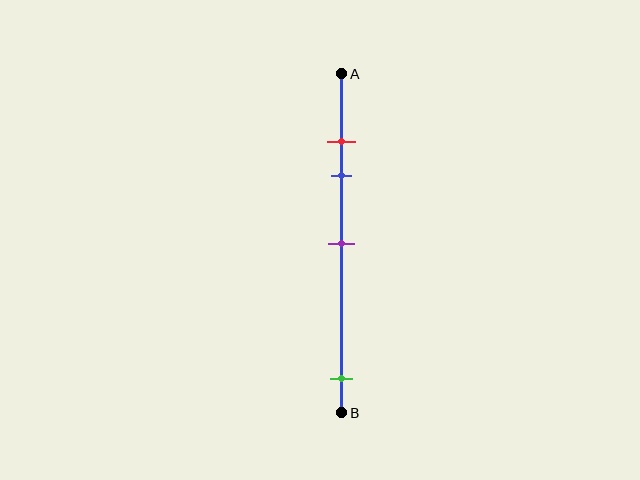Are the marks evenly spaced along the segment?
No, the marks are not evenly spaced.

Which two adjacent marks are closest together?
The red and blue marks are the closest adjacent pair.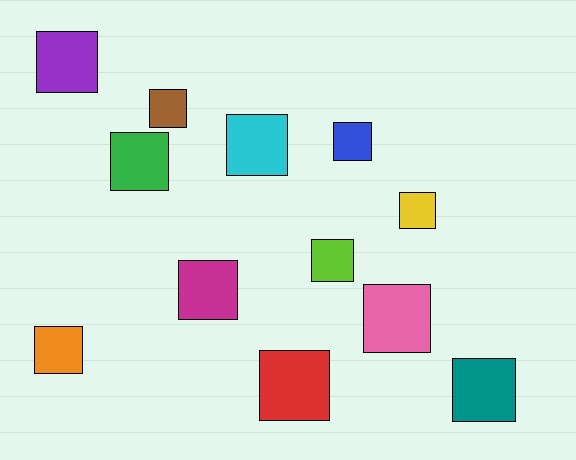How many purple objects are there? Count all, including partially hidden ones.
There is 1 purple object.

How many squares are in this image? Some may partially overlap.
There are 12 squares.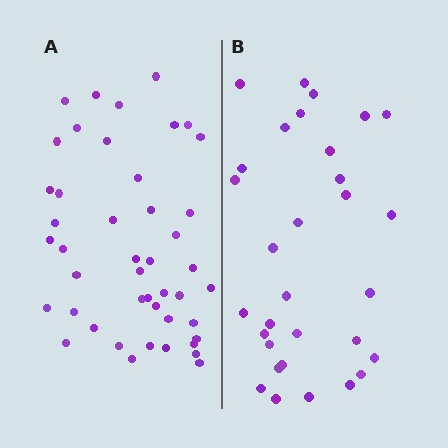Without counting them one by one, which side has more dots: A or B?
Region A (the left region) has more dots.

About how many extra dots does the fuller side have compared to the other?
Region A has approximately 15 more dots than region B.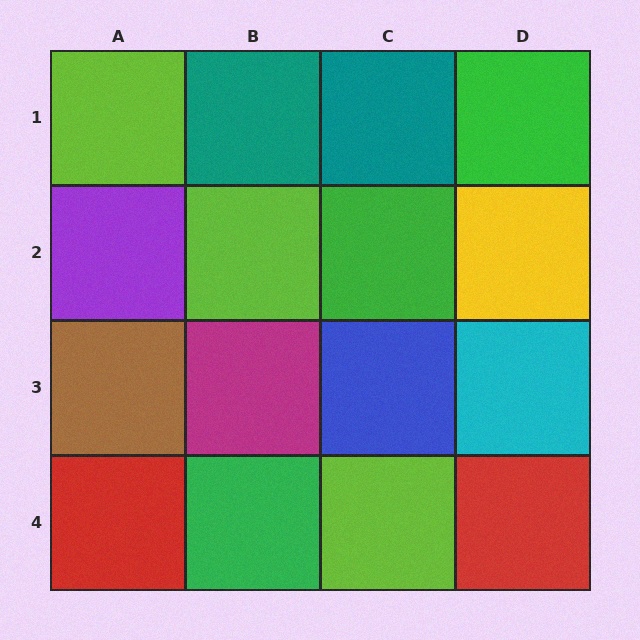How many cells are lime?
3 cells are lime.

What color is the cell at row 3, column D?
Cyan.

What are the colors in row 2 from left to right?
Purple, lime, green, yellow.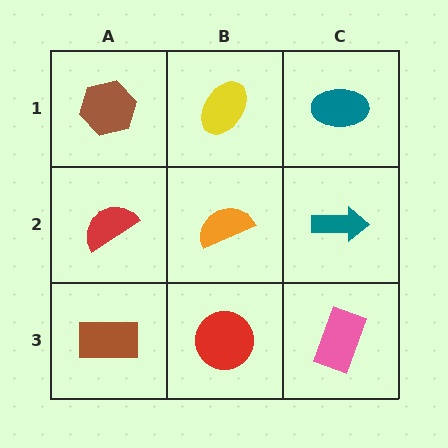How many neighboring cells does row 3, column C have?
2.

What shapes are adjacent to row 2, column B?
A yellow ellipse (row 1, column B), a red circle (row 3, column B), a red semicircle (row 2, column A), a teal arrow (row 2, column C).